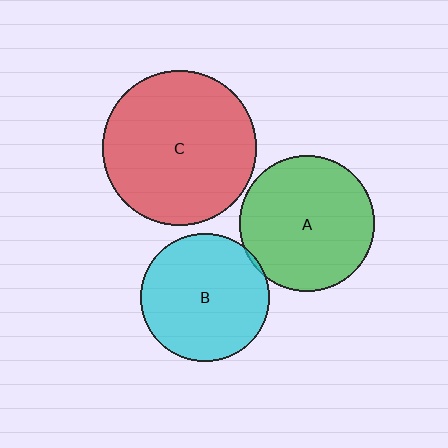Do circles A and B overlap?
Yes.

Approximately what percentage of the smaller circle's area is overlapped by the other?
Approximately 5%.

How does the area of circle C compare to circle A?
Approximately 1.3 times.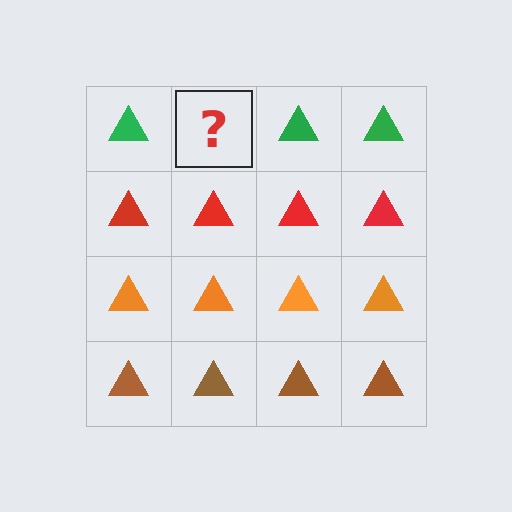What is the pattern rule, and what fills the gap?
The rule is that each row has a consistent color. The gap should be filled with a green triangle.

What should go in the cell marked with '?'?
The missing cell should contain a green triangle.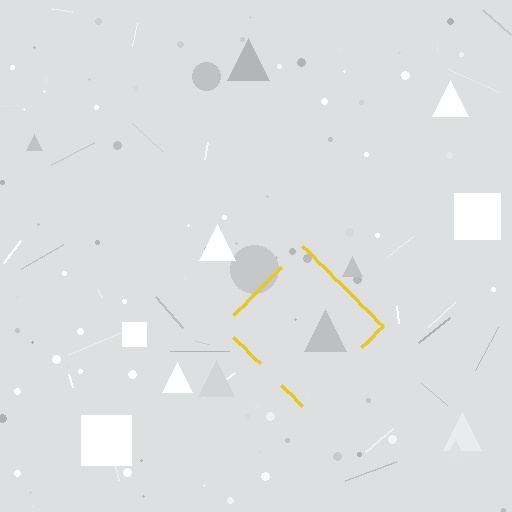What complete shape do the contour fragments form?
The contour fragments form a diamond.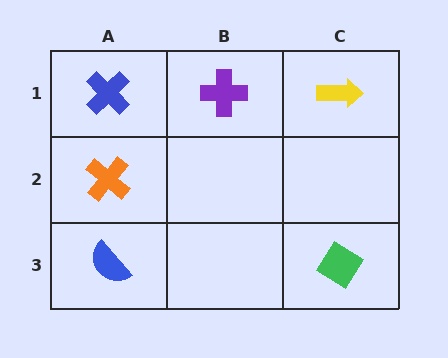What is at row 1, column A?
A blue cross.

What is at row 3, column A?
A blue semicircle.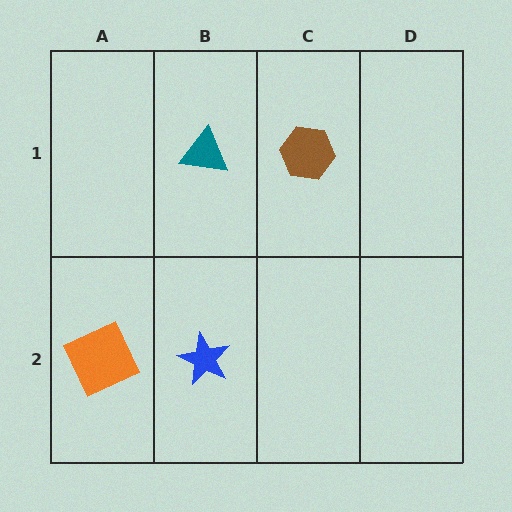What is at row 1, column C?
A brown hexagon.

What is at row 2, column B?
A blue star.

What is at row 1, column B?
A teal triangle.